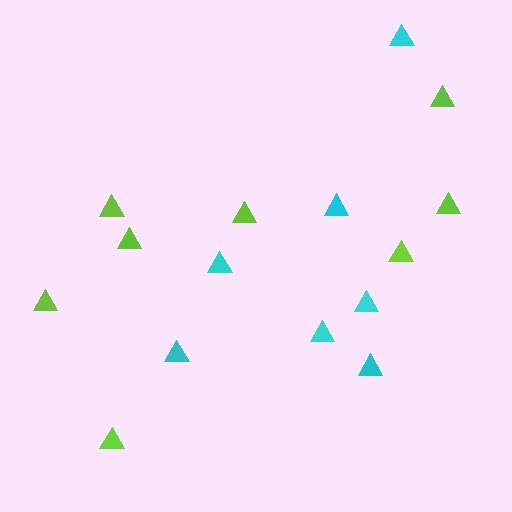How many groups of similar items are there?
There are 2 groups: one group of cyan triangles (7) and one group of lime triangles (8).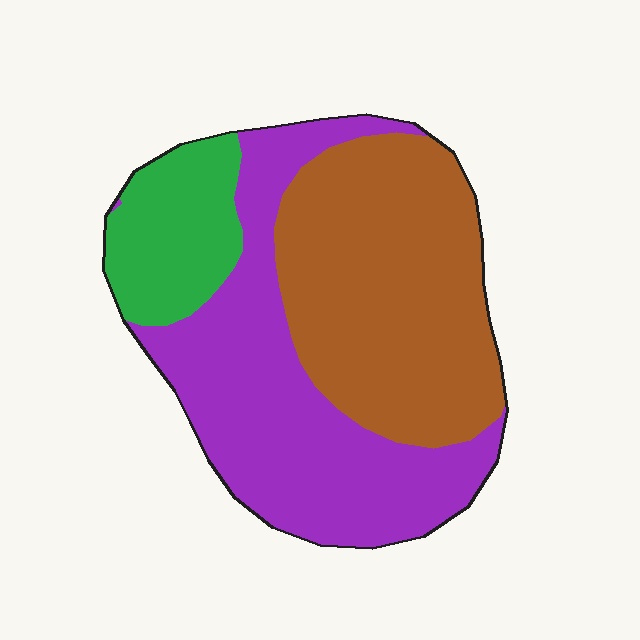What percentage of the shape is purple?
Purple takes up between a third and a half of the shape.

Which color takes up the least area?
Green, at roughly 15%.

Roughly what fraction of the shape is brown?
Brown takes up about two fifths (2/5) of the shape.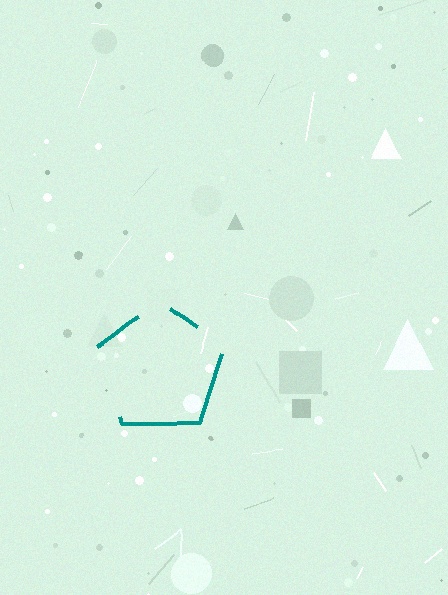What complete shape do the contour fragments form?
The contour fragments form a pentagon.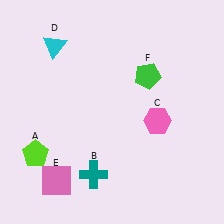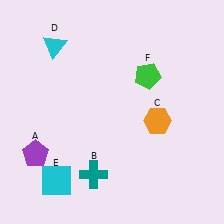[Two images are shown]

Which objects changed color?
A changed from lime to purple. C changed from pink to orange. E changed from pink to cyan.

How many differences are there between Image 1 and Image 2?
There are 3 differences between the two images.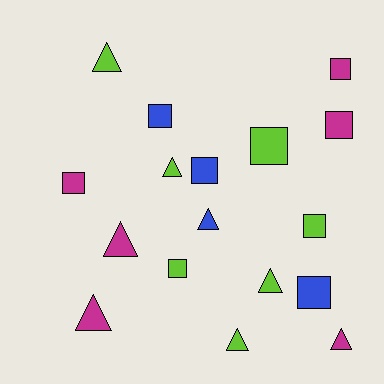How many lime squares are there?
There are 3 lime squares.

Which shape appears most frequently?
Square, with 9 objects.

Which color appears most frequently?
Lime, with 7 objects.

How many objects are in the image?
There are 17 objects.